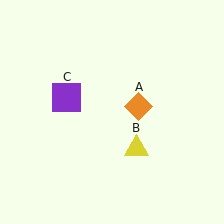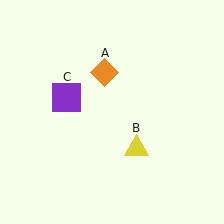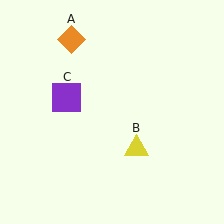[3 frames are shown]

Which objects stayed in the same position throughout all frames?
Yellow triangle (object B) and purple square (object C) remained stationary.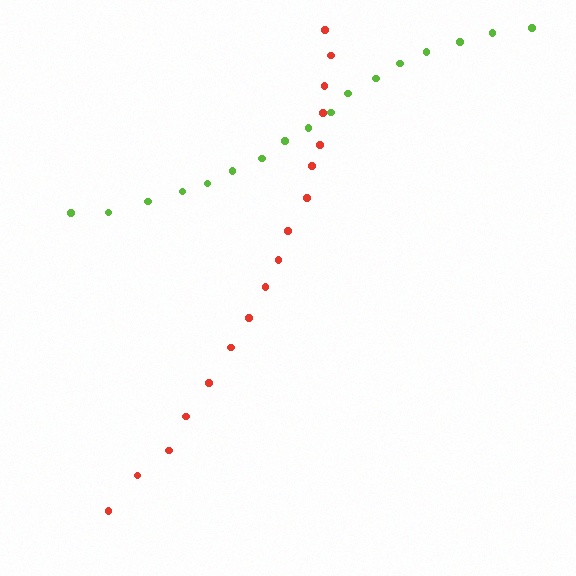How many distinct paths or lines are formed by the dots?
There are 2 distinct paths.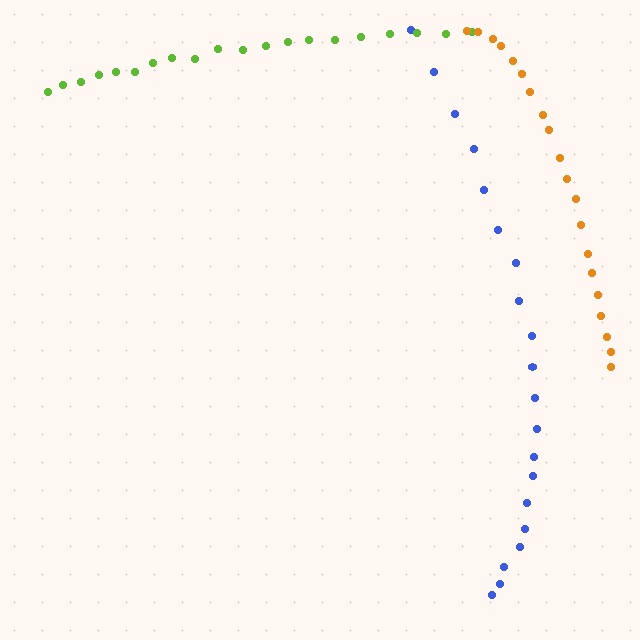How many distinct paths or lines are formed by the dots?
There are 3 distinct paths.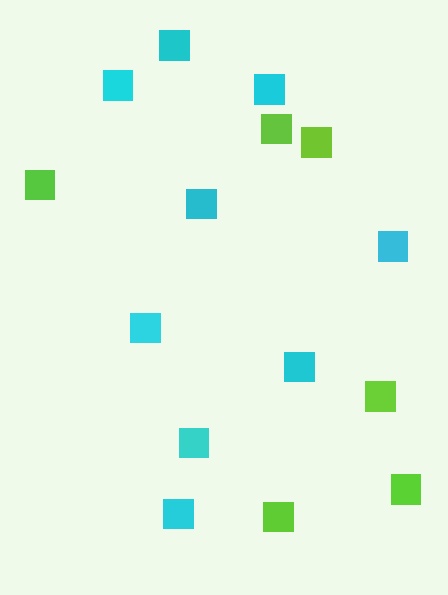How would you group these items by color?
There are 2 groups: one group of lime squares (6) and one group of cyan squares (9).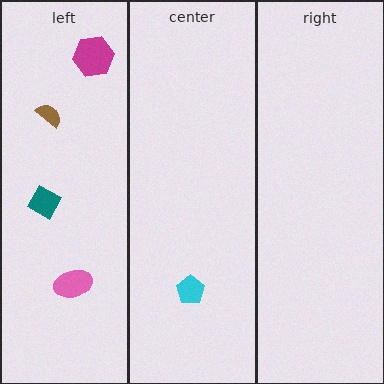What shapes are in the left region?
The magenta hexagon, the brown semicircle, the teal diamond, the pink ellipse.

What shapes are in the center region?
The cyan pentagon.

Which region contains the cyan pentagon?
The center region.